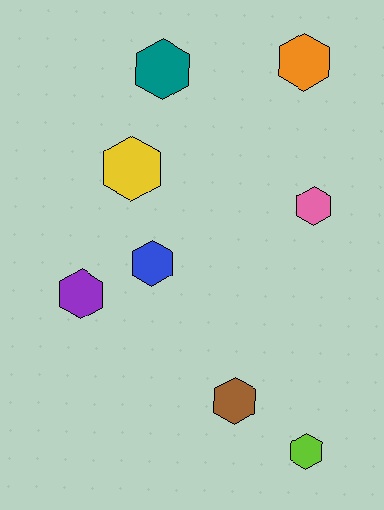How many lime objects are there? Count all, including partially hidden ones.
There is 1 lime object.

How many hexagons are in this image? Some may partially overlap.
There are 8 hexagons.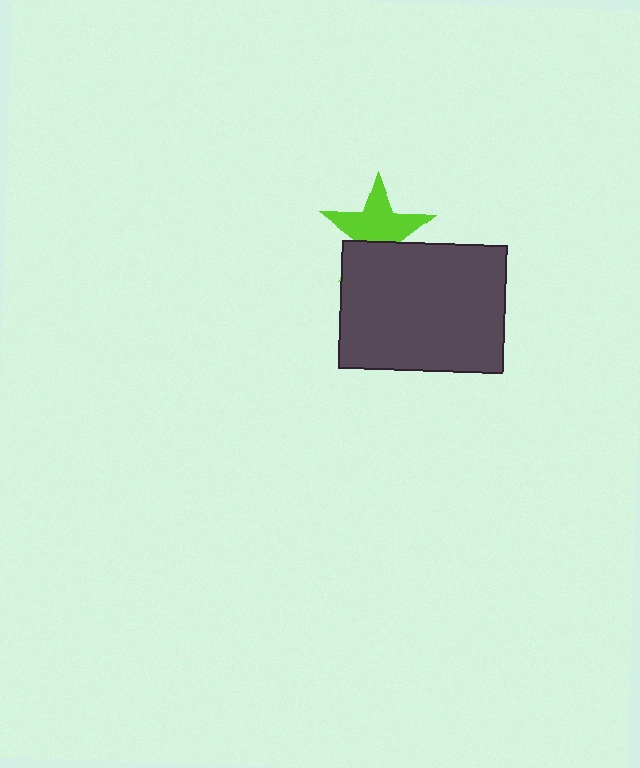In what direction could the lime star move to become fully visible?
The lime star could move up. That would shift it out from behind the dark gray rectangle entirely.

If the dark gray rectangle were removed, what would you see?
You would see the complete lime star.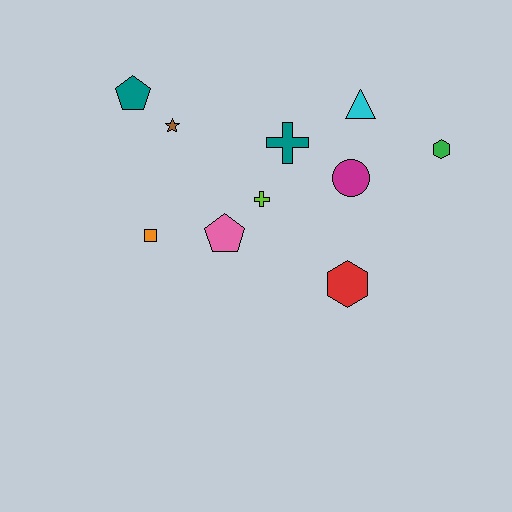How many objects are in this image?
There are 10 objects.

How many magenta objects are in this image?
There is 1 magenta object.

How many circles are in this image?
There is 1 circle.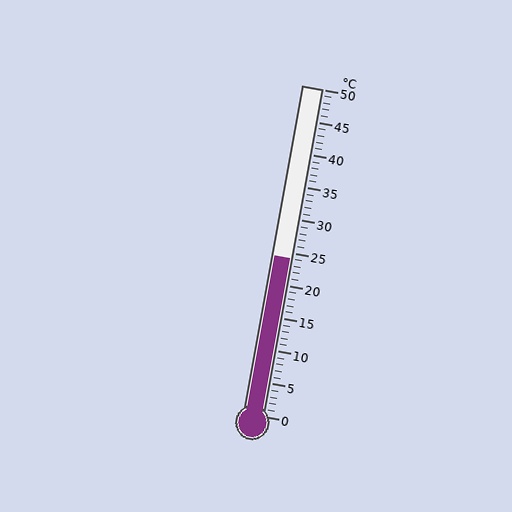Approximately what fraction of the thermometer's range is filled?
The thermometer is filled to approximately 50% of its range.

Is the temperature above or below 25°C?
The temperature is below 25°C.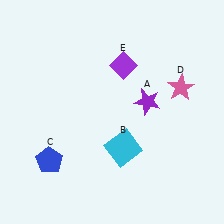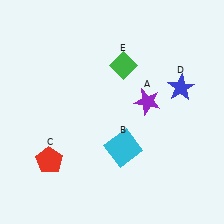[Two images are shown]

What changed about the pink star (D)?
In Image 1, D is pink. In Image 2, it changed to blue.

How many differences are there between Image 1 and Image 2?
There are 3 differences between the two images.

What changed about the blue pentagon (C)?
In Image 1, C is blue. In Image 2, it changed to red.